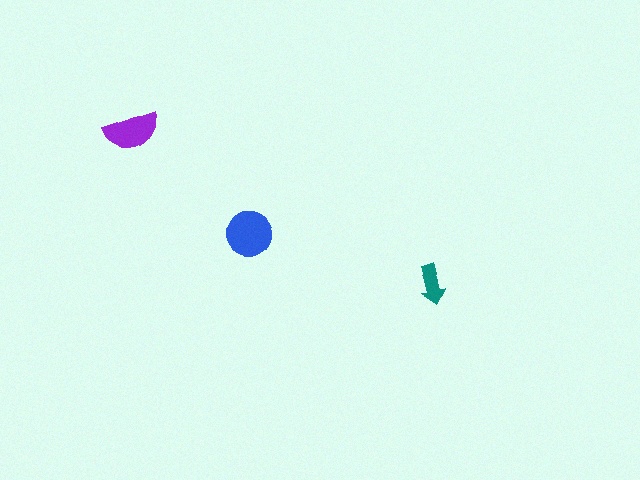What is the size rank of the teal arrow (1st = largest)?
3rd.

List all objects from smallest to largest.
The teal arrow, the purple semicircle, the blue circle.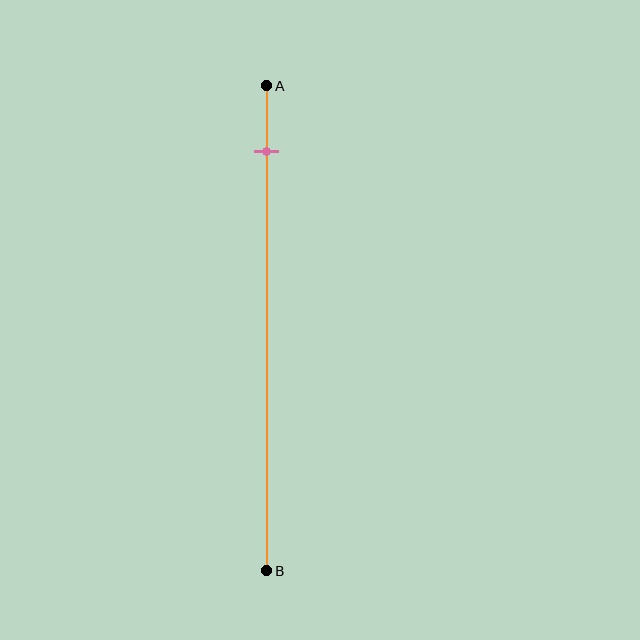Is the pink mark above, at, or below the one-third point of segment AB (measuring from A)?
The pink mark is above the one-third point of segment AB.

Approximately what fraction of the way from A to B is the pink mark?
The pink mark is approximately 15% of the way from A to B.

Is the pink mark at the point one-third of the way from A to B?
No, the mark is at about 15% from A, not at the 33% one-third point.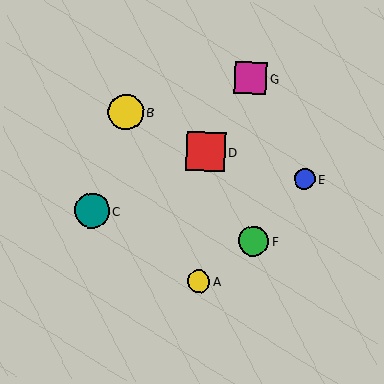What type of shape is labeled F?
Shape F is a green circle.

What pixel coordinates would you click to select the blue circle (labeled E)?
Click at (304, 179) to select the blue circle E.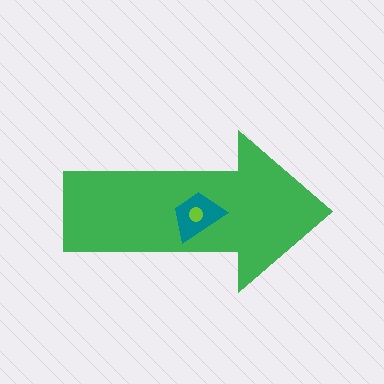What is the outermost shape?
The green arrow.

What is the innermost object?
The lime circle.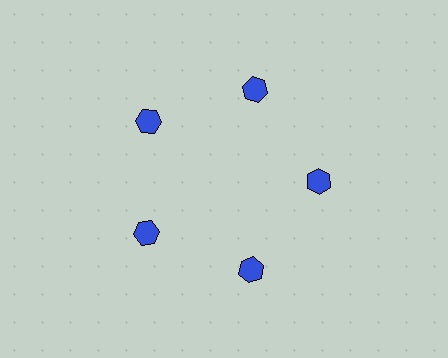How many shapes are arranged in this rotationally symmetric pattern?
There are 5 shapes, arranged in 5 groups of 1.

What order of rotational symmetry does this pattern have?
This pattern has 5-fold rotational symmetry.